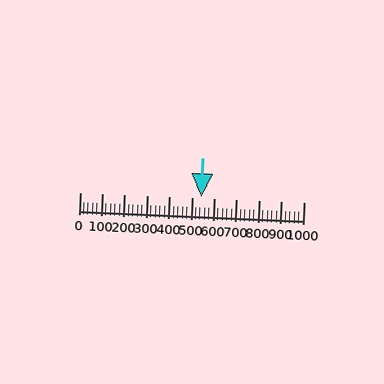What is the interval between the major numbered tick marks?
The major tick marks are spaced 100 units apart.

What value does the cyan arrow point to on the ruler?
The cyan arrow points to approximately 540.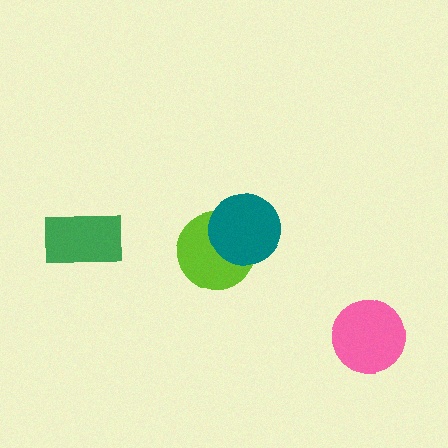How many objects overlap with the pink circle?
0 objects overlap with the pink circle.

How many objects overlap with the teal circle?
1 object overlaps with the teal circle.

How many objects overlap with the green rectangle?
0 objects overlap with the green rectangle.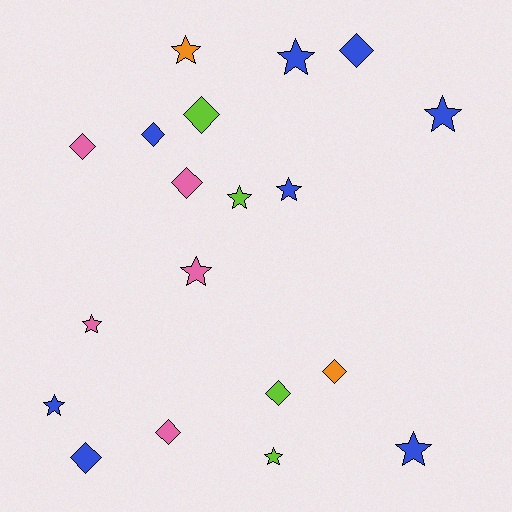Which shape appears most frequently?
Star, with 10 objects.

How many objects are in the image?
There are 19 objects.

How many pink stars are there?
There are 2 pink stars.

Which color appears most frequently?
Blue, with 8 objects.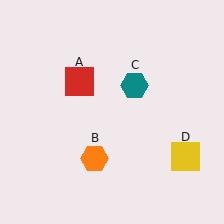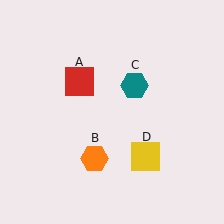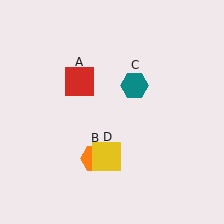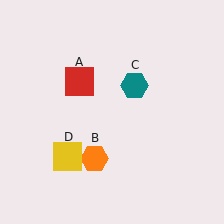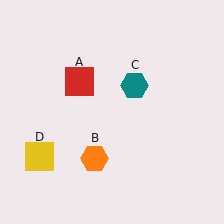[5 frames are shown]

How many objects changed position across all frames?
1 object changed position: yellow square (object D).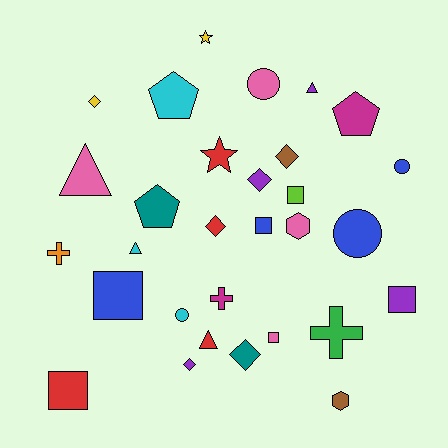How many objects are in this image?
There are 30 objects.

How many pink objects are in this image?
There are 4 pink objects.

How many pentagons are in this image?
There are 3 pentagons.